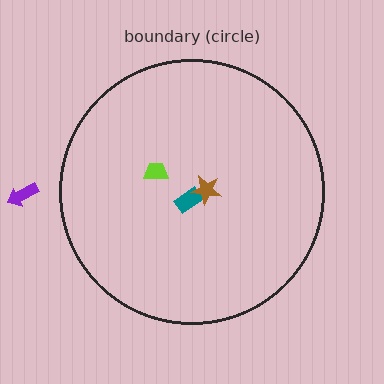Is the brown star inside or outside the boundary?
Inside.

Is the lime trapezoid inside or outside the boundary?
Inside.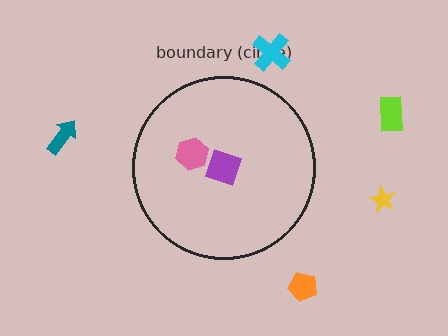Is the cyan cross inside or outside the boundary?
Outside.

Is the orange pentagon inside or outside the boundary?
Outside.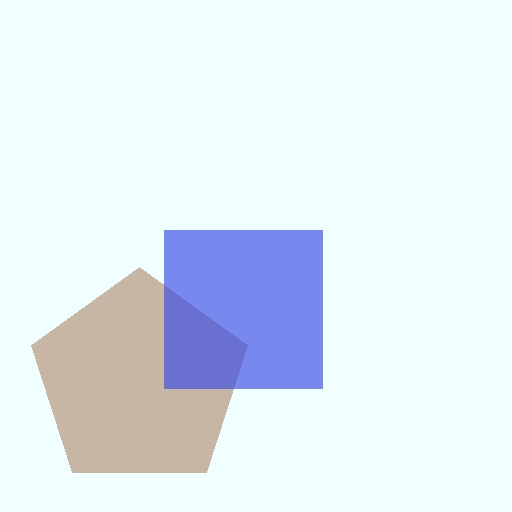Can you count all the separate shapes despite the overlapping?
Yes, there are 2 separate shapes.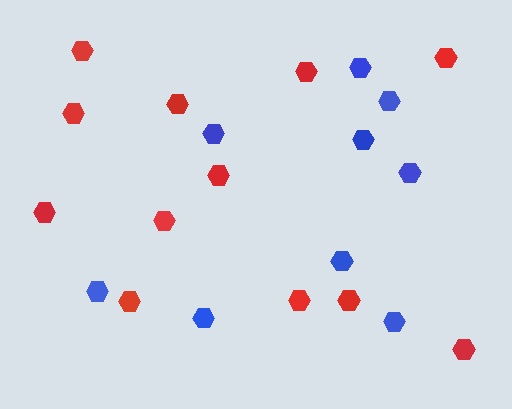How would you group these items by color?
There are 2 groups: one group of blue hexagons (9) and one group of red hexagons (12).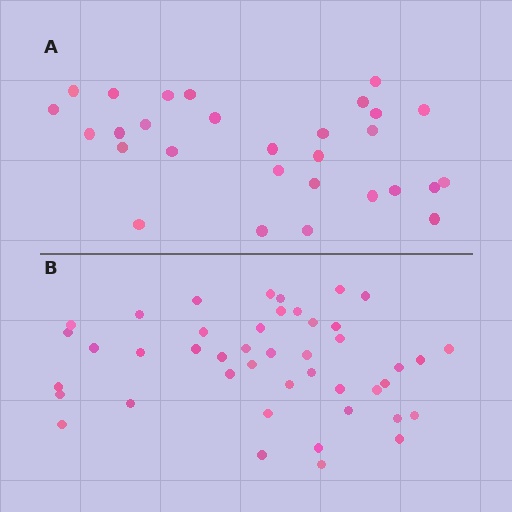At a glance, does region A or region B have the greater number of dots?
Region B (the bottom region) has more dots.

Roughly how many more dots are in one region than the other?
Region B has approximately 15 more dots than region A.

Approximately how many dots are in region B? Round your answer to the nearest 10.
About 40 dots. (The exact count is 44, which rounds to 40.)